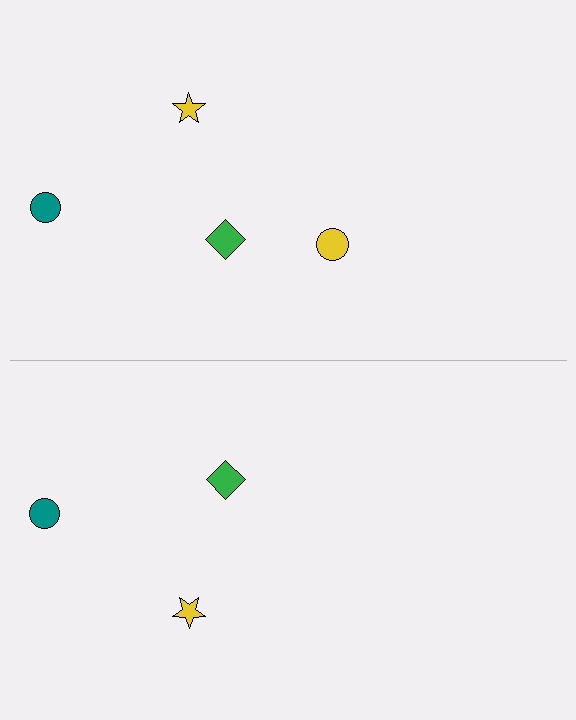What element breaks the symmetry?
A yellow circle is missing from the bottom side.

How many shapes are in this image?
There are 7 shapes in this image.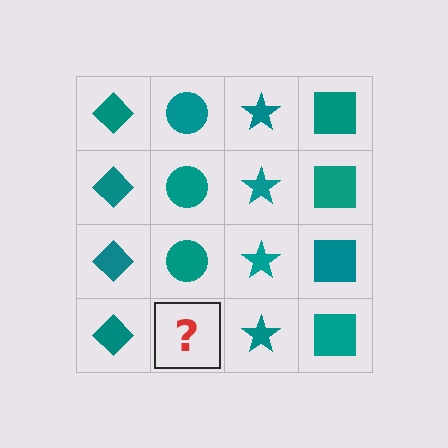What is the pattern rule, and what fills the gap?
The rule is that each column has a consistent shape. The gap should be filled with a teal circle.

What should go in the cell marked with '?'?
The missing cell should contain a teal circle.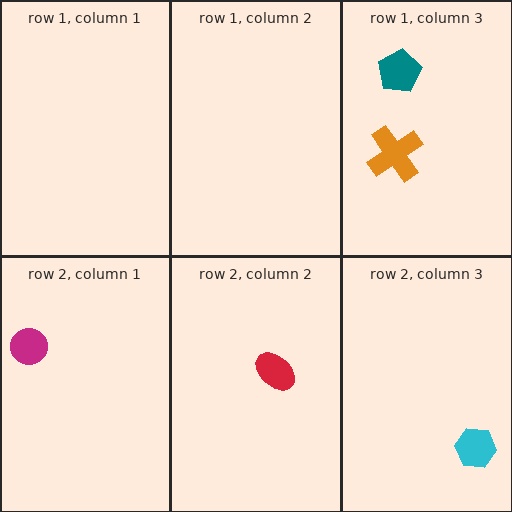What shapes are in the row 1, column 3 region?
The orange cross, the teal pentagon.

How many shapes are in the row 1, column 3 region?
2.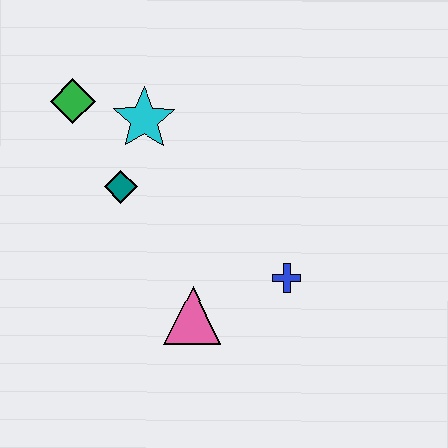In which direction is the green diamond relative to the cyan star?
The green diamond is to the left of the cyan star.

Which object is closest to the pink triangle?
The blue cross is closest to the pink triangle.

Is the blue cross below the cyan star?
Yes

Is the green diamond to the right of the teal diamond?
No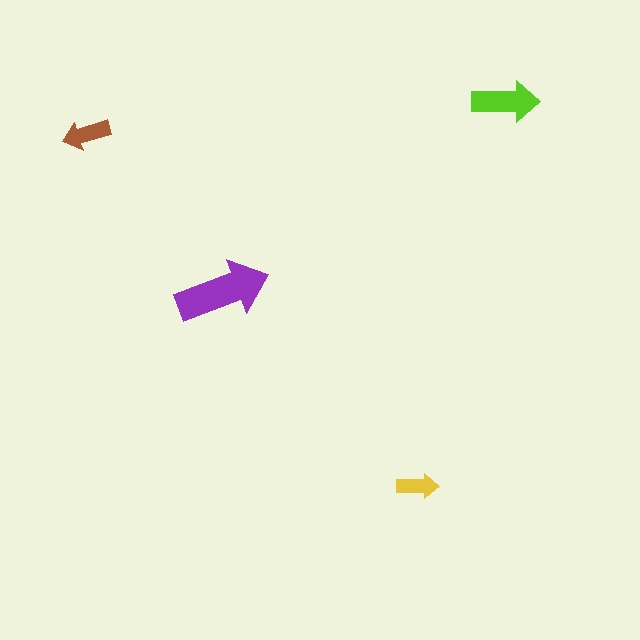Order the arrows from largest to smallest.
the purple one, the lime one, the brown one, the yellow one.